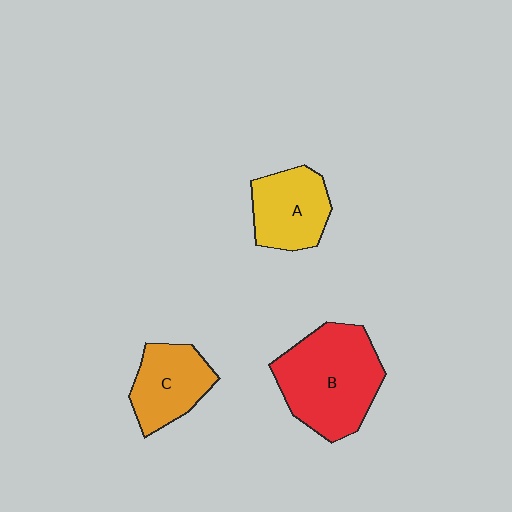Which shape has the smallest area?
Shape C (orange).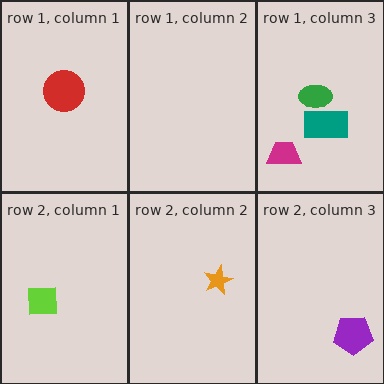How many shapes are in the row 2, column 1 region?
1.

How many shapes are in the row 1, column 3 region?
3.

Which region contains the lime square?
The row 2, column 1 region.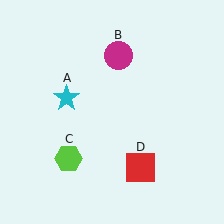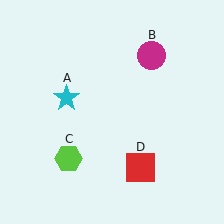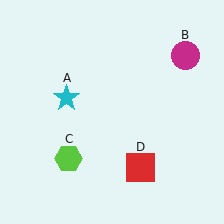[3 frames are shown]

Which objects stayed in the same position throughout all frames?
Cyan star (object A) and lime hexagon (object C) and red square (object D) remained stationary.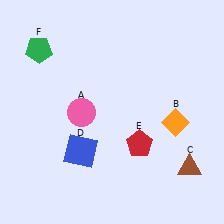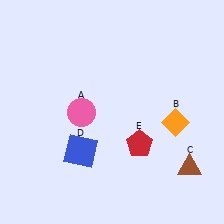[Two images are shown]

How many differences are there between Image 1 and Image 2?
There is 1 difference between the two images.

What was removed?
The green pentagon (F) was removed in Image 2.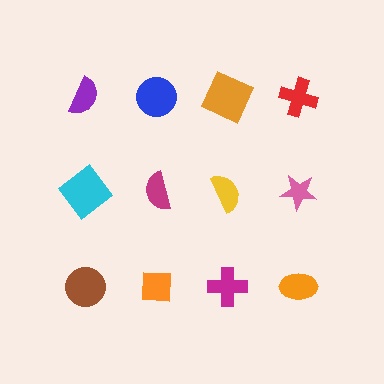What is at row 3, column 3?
A magenta cross.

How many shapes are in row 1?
4 shapes.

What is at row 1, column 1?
A purple semicircle.